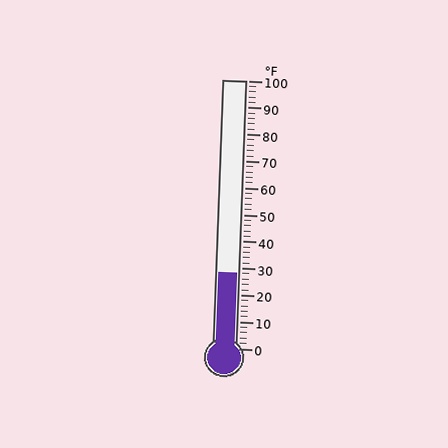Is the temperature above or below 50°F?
The temperature is below 50°F.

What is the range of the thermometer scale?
The thermometer scale ranges from 0°F to 100°F.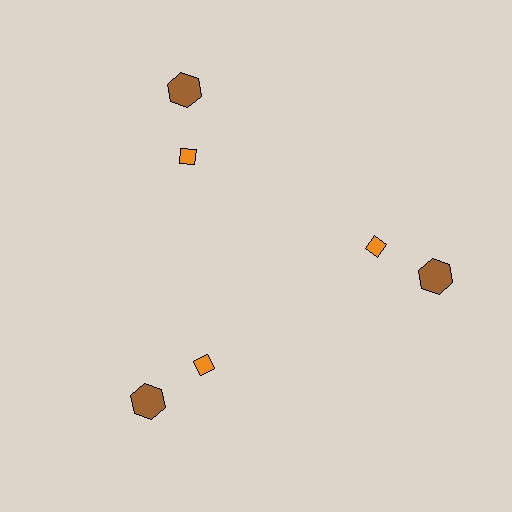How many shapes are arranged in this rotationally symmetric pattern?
There are 6 shapes, arranged in 3 groups of 2.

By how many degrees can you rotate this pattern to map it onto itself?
The pattern maps onto itself every 120 degrees of rotation.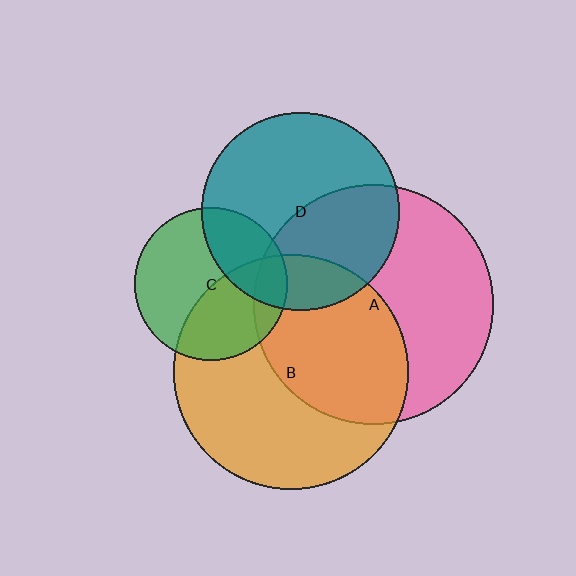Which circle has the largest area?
Circle A (pink).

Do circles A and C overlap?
Yes.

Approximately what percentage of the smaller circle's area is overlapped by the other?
Approximately 10%.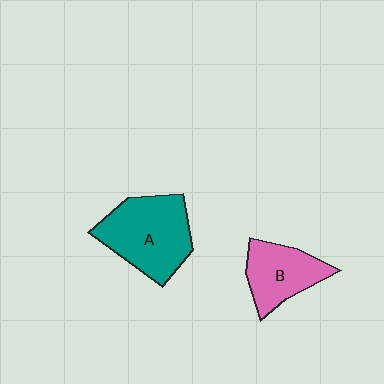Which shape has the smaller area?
Shape B (pink).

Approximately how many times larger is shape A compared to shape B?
Approximately 1.5 times.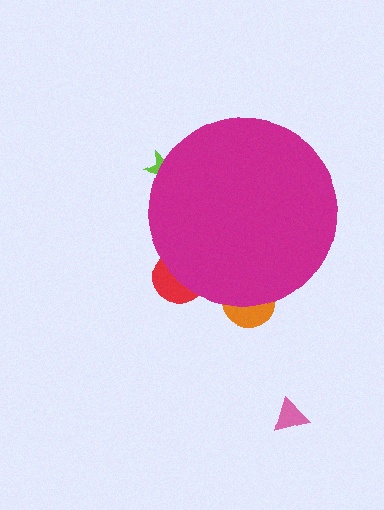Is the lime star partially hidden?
Yes, the lime star is partially hidden behind the magenta circle.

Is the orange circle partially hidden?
Yes, the orange circle is partially hidden behind the magenta circle.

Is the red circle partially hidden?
Yes, the red circle is partially hidden behind the magenta circle.